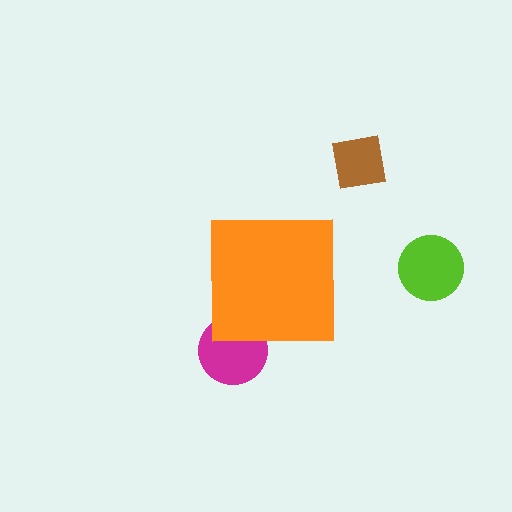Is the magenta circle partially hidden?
Yes, the magenta circle is partially hidden behind the orange square.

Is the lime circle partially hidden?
No, the lime circle is fully visible.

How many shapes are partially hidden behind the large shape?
1 shape is partially hidden.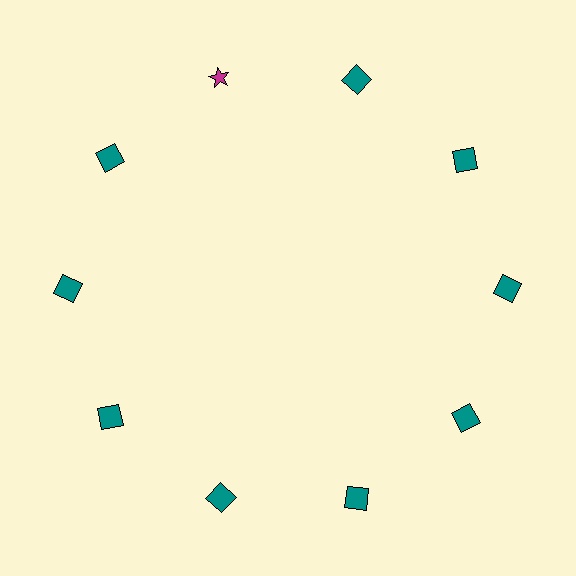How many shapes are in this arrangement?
There are 10 shapes arranged in a ring pattern.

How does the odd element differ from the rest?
It differs in both color (magenta instead of teal) and shape (star instead of square).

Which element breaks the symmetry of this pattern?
The magenta star at roughly the 11 o'clock position breaks the symmetry. All other shapes are teal squares.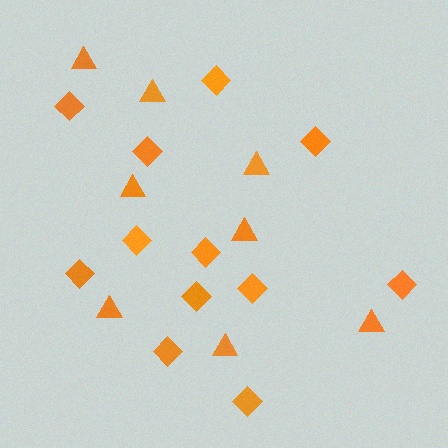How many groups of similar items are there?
There are 2 groups: one group of diamonds (12) and one group of triangles (8).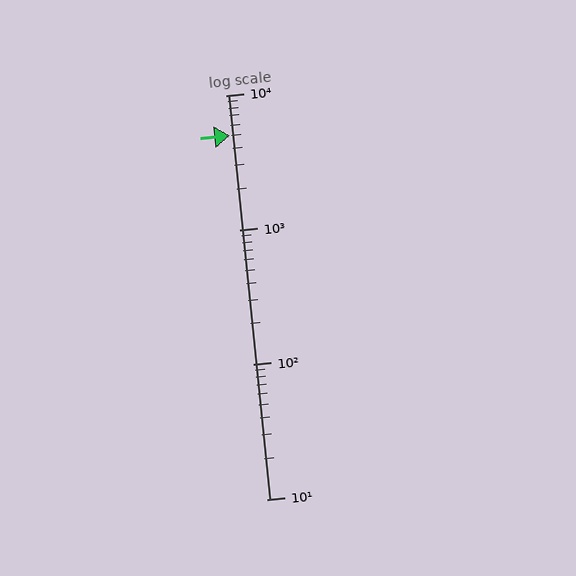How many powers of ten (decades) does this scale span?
The scale spans 3 decades, from 10 to 10000.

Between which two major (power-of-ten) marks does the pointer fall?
The pointer is between 1000 and 10000.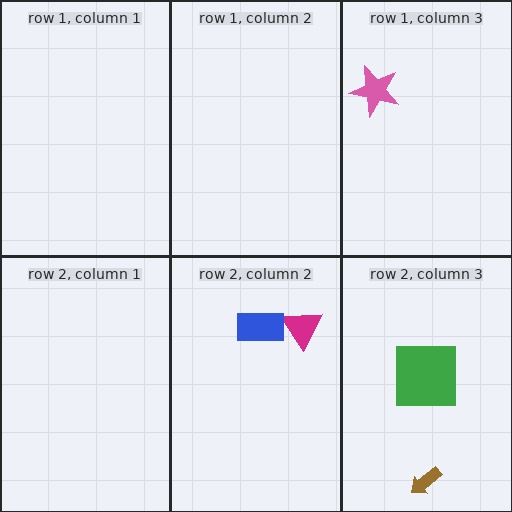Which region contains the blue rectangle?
The row 2, column 2 region.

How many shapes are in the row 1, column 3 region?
1.